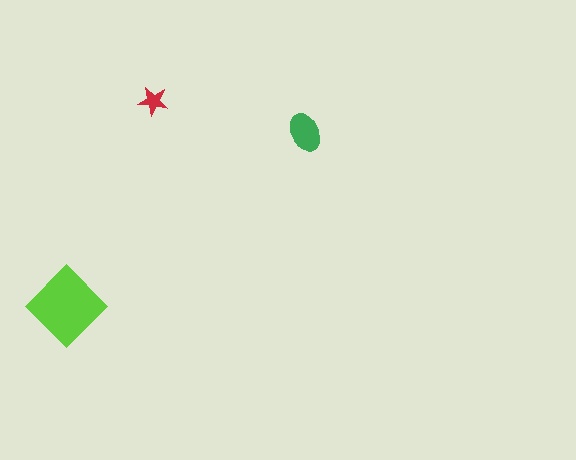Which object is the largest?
The lime diamond.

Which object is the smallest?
The red star.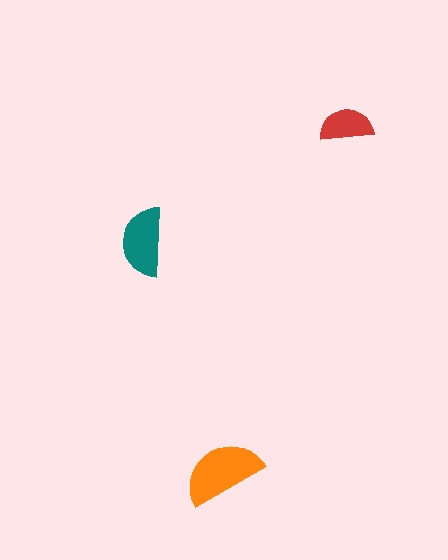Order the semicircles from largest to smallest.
the orange one, the teal one, the red one.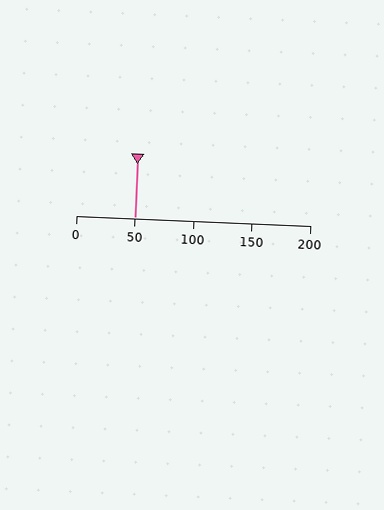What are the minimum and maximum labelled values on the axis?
The axis runs from 0 to 200.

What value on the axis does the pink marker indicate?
The marker indicates approximately 50.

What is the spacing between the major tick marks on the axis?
The major ticks are spaced 50 apart.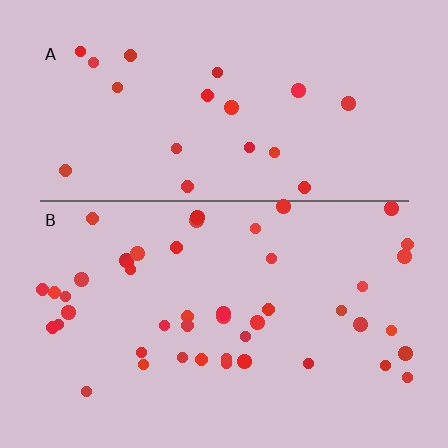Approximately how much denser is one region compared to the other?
Approximately 2.3× — region B over region A.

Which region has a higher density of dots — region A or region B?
B (the bottom).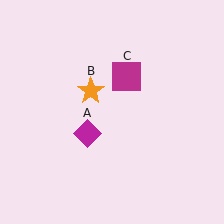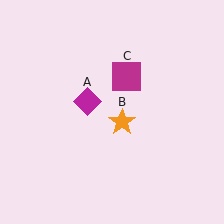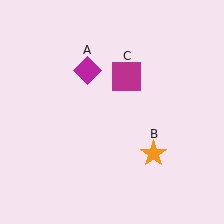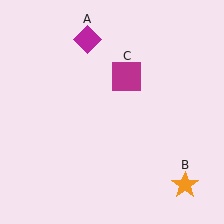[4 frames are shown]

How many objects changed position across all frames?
2 objects changed position: magenta diamond (object A), orange star (object B).